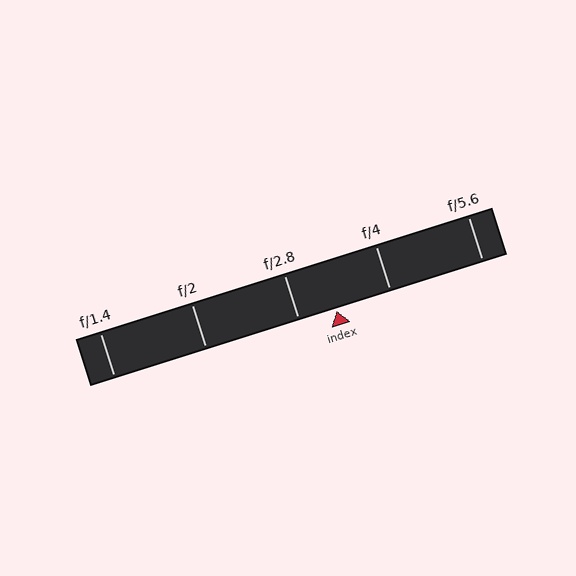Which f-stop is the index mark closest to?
The index mark is closest to f/2.8.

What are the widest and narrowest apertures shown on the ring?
The widest aperture shown is f/1.4 and the narrowest is f/5.6.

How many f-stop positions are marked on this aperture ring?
There are 5 f-stop positions marked.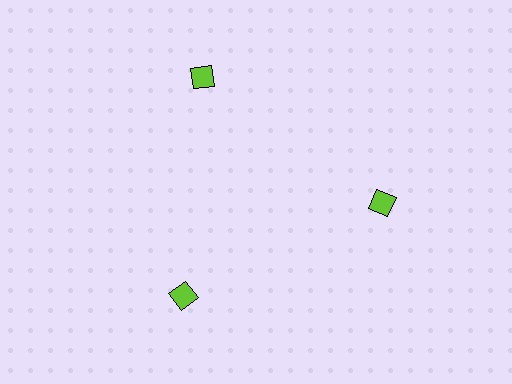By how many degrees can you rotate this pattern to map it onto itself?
The pattern maps onto itself every 120 degrees of rotation.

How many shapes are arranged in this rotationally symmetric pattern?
There are 3 shapes, arranged in 3 groups of 1.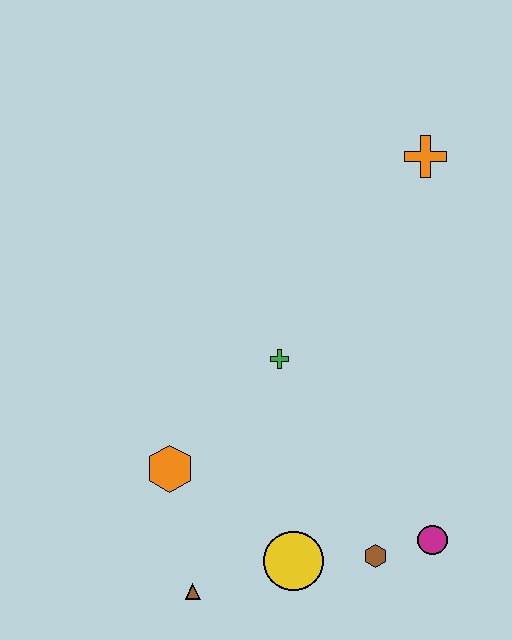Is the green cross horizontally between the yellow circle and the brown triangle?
Yes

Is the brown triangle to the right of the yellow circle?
No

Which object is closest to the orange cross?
The green cross is closest to the orange cross.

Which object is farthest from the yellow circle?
The orange cross is farthest from the yellow circle.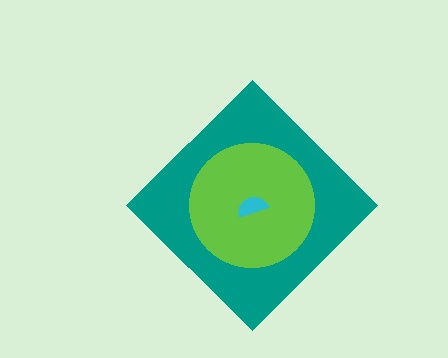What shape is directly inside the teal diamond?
The lime circle.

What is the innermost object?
The cyan semicircle.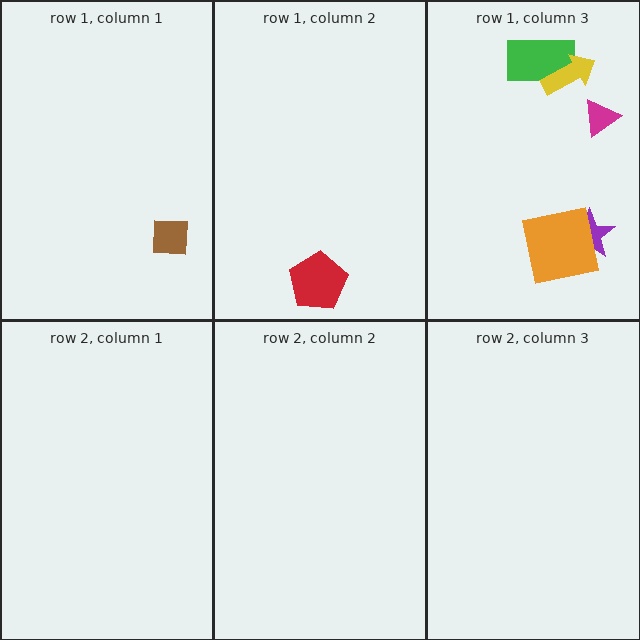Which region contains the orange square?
The row 1, column 3 region.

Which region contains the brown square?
The row 1, column 1 region.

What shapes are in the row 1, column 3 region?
The purple star, the magenta triangle, the orange square, the green rectangle, the yellow arrow.